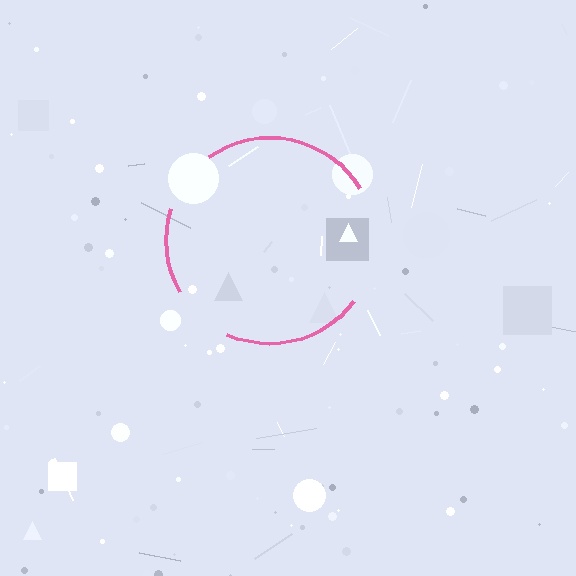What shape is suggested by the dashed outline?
The dashed outline suggests a circle.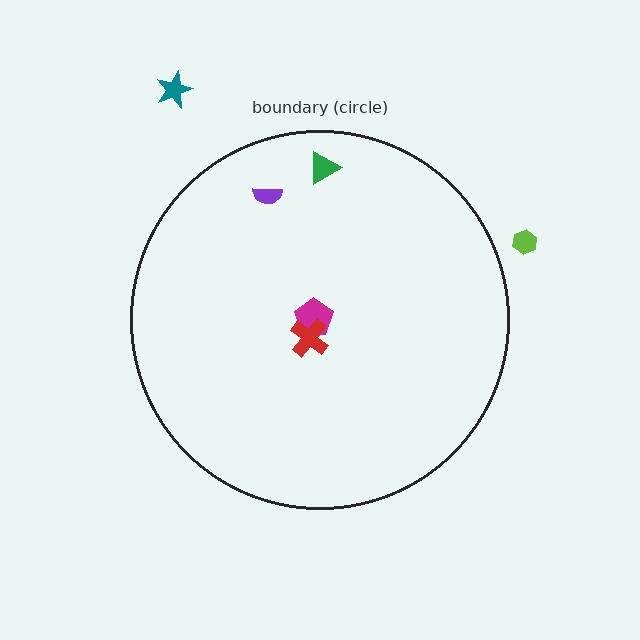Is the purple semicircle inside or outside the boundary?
Inside.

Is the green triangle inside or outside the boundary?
Inside.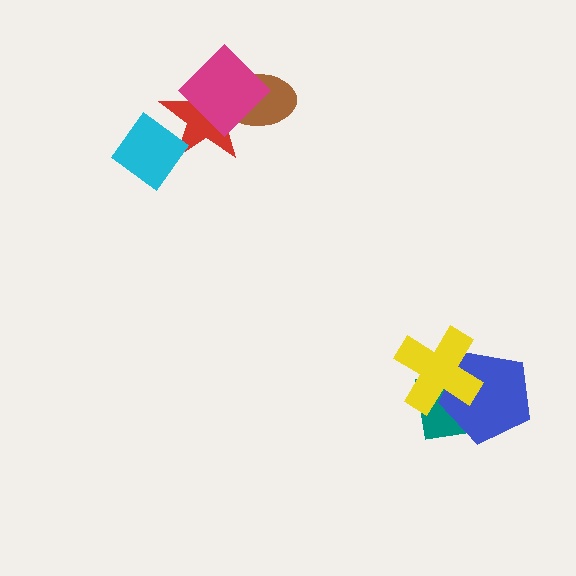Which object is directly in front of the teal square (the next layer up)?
The blue pentagon is directly in front of the teal square.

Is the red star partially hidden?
Yes, it is partially covered by another shape.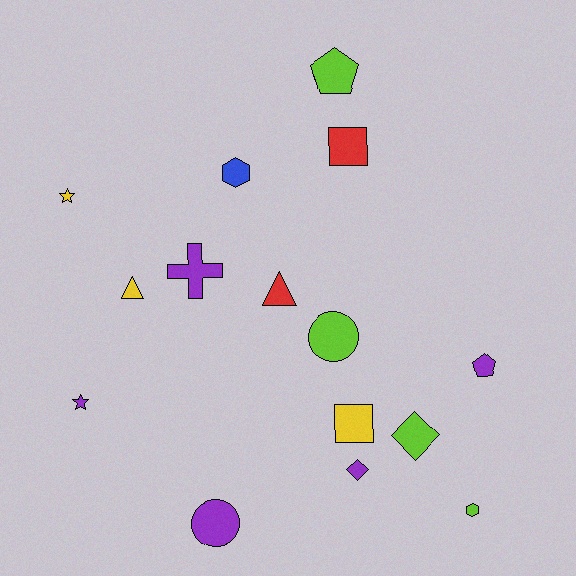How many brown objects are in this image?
There are no brown objects.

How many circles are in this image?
There are 2 circles.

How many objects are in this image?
There are 15 objects.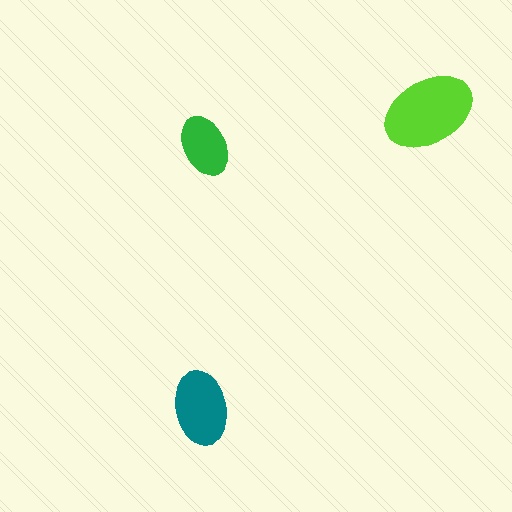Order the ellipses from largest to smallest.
the lime one, the teal one, the green one.